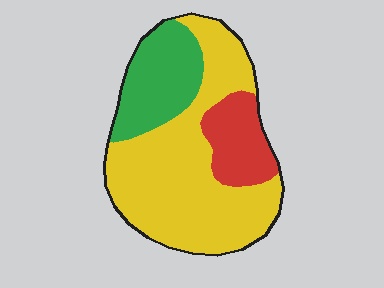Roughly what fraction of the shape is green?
Green takes up less than a quarter of the shape.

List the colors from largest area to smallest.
From largest to smallest: yellow, green, red.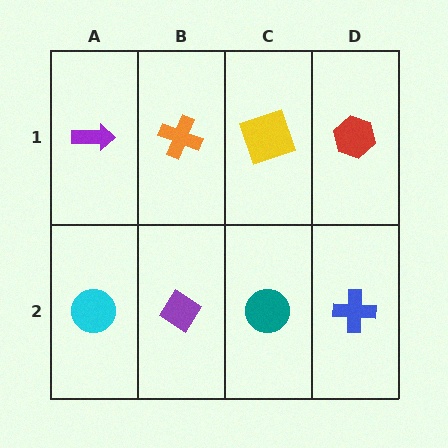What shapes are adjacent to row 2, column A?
A purple arrow (row 1, column A), a purple diamond (row 2, column B).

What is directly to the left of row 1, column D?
A yellow square.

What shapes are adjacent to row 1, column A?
A cyan circle (row 2, column A), an orange cross (row 1, column B).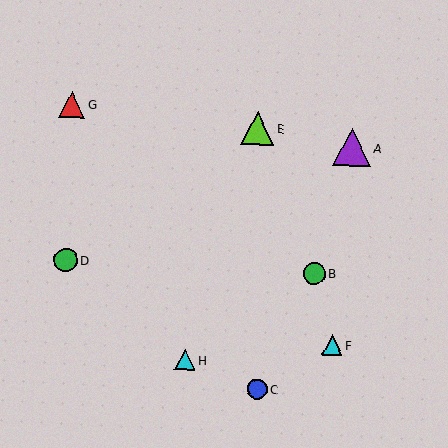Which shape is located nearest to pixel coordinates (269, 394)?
The blue circle (labeled C) at (257, 389) is nearest to that location.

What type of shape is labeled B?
Shape B is a green circle.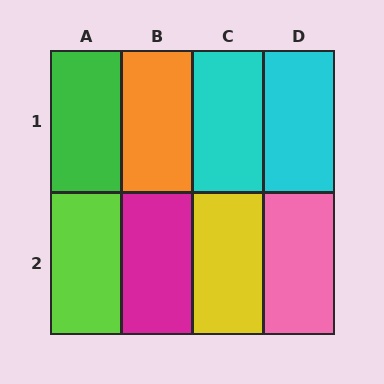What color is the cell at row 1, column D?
Cyan.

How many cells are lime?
1 cell is lime.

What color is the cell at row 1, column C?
Cyan.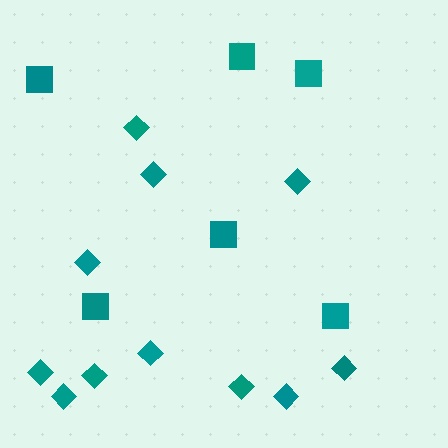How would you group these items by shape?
There are 2 groups: one group of squares (6) and one group of diamonds (11).